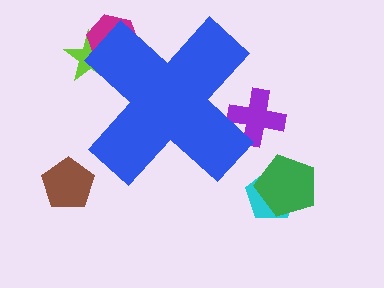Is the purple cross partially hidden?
Yes, the purple cross is partially hidden behind the blue cross.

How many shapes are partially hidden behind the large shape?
3 shapes are partially hidden.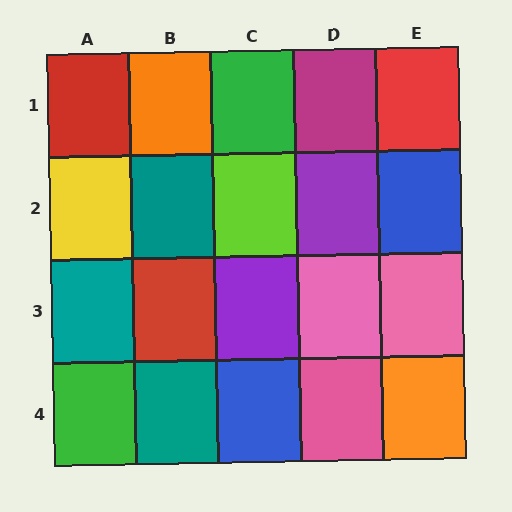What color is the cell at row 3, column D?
Pink.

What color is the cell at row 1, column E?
Red.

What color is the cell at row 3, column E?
Pink.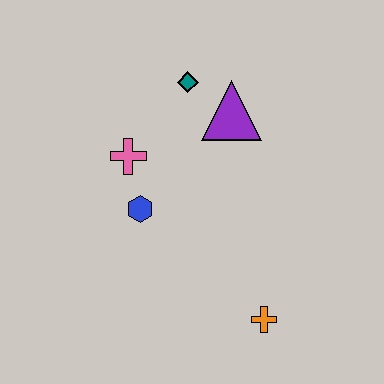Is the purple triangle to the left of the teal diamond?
No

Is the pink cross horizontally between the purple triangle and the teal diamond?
No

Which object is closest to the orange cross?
The blue hexagon is closest to the orange cross.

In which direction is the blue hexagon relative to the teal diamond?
The blue hexagon is below the teal diamond.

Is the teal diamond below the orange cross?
No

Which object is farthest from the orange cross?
The teal diamond is farthest from the orange cross.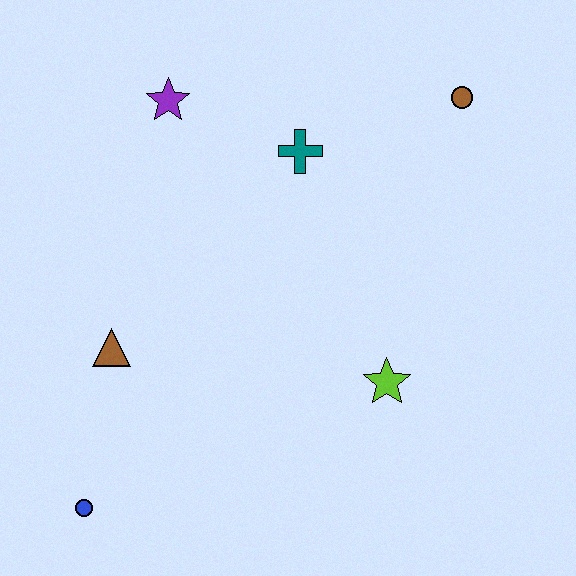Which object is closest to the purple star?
The teal cross is closest to the purple star.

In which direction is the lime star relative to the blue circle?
The lime star is to the right of the blue circle.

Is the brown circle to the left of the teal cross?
No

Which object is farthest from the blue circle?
The brown circle is farthest from the blue circle.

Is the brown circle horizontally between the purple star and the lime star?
No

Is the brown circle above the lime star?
Yes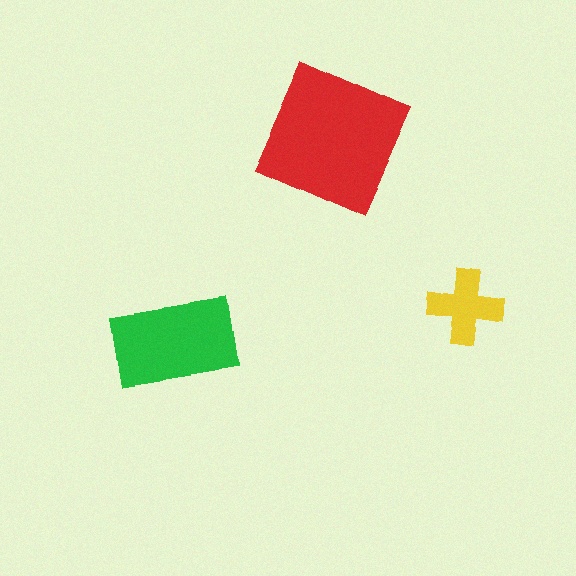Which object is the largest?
The red square.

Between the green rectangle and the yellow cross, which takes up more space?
The green rectangle.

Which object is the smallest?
The yellow cross.